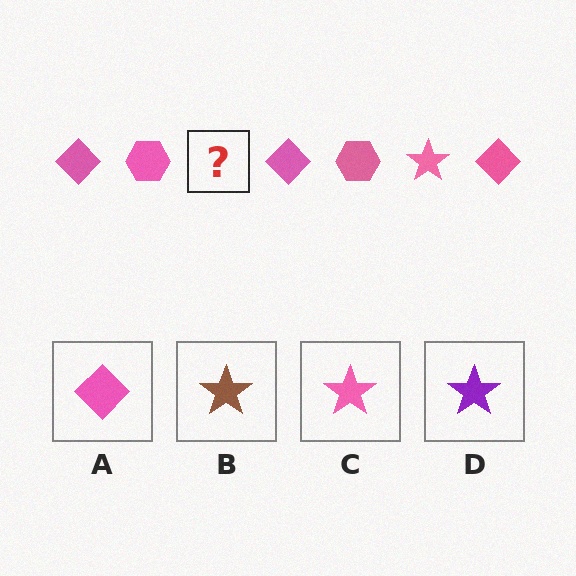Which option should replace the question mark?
Option C.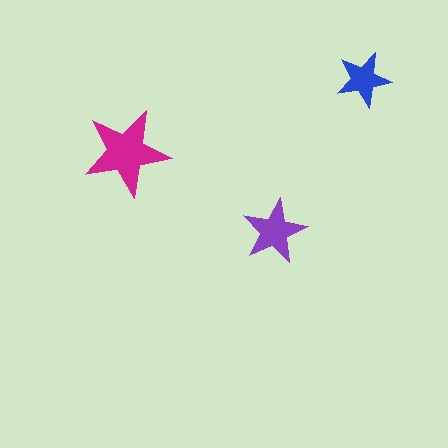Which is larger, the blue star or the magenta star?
The magenta one.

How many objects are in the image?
There are 3 objects in the image.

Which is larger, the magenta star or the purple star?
The magenta one.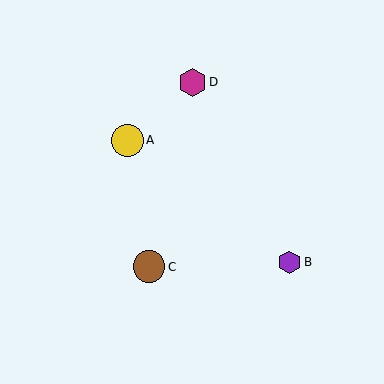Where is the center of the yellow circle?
The center of the yellow circle is at (127, 140).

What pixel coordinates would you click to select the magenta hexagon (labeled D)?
Click at (192, 82) to select the magenta hexagon D.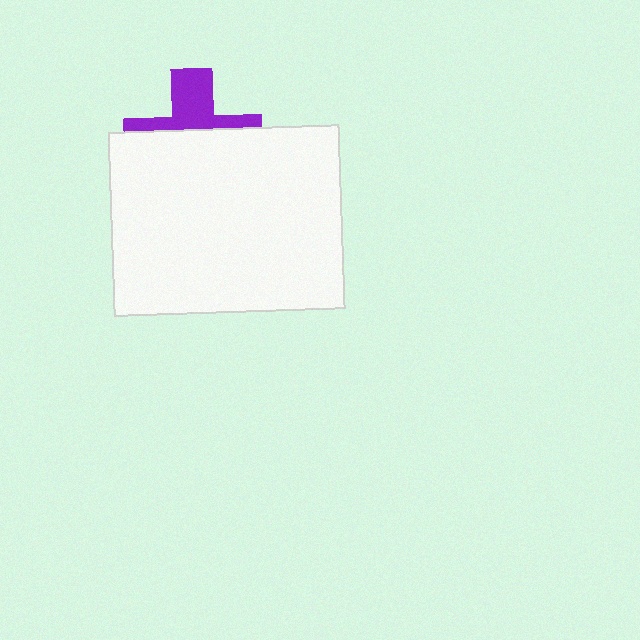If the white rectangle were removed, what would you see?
You would see the complete purple cross.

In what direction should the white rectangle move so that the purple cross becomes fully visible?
The white rectangle should move down. That is the shortest direction to clear the overlap and leave the purple cross fully visible.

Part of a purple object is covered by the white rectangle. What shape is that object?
It is a cross.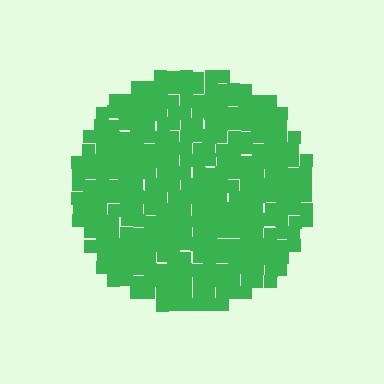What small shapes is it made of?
It is made of small squares.